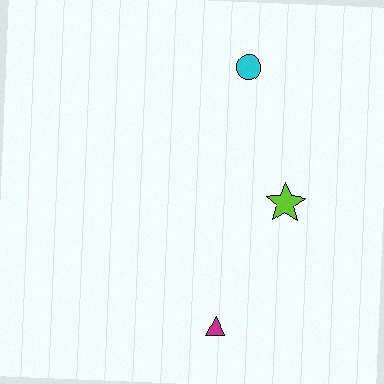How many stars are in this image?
There is 1 star.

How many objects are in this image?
There are 3 objects.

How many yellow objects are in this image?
There are no yellow objects.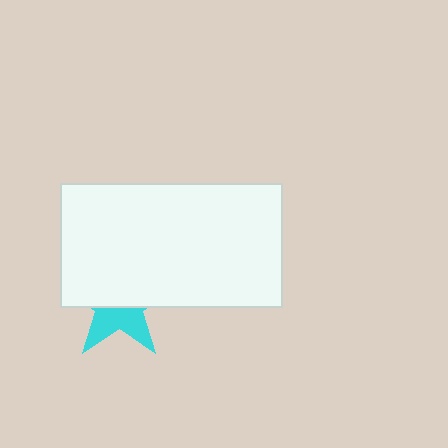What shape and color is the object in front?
The object in front is a white rectangle.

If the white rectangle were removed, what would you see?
You would see the complete cyan star.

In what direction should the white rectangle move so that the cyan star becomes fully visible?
The white rectangle should move up. That is the shortest direction to clear the overlap and leave the cyan star fully visible.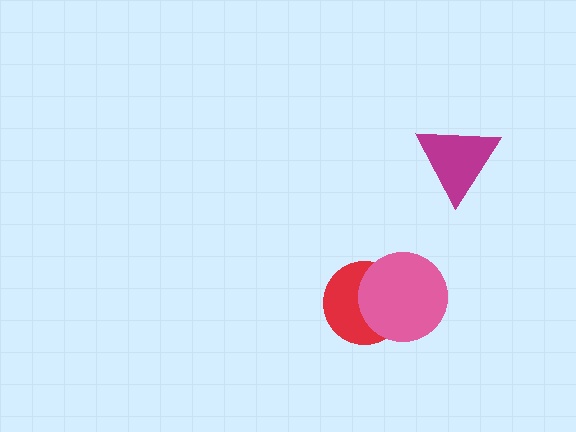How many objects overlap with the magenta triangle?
0 objects overlap with the magenta triangle.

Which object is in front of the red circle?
The pink circle is in front of the red circle.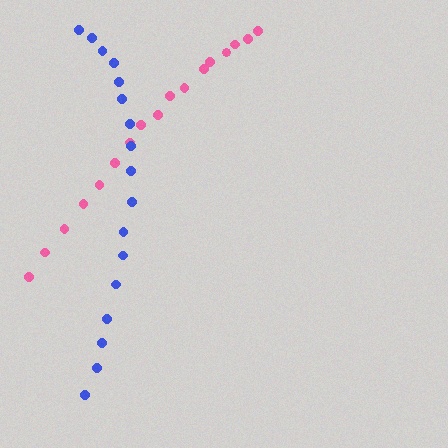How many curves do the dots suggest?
There are 2 distinct paths.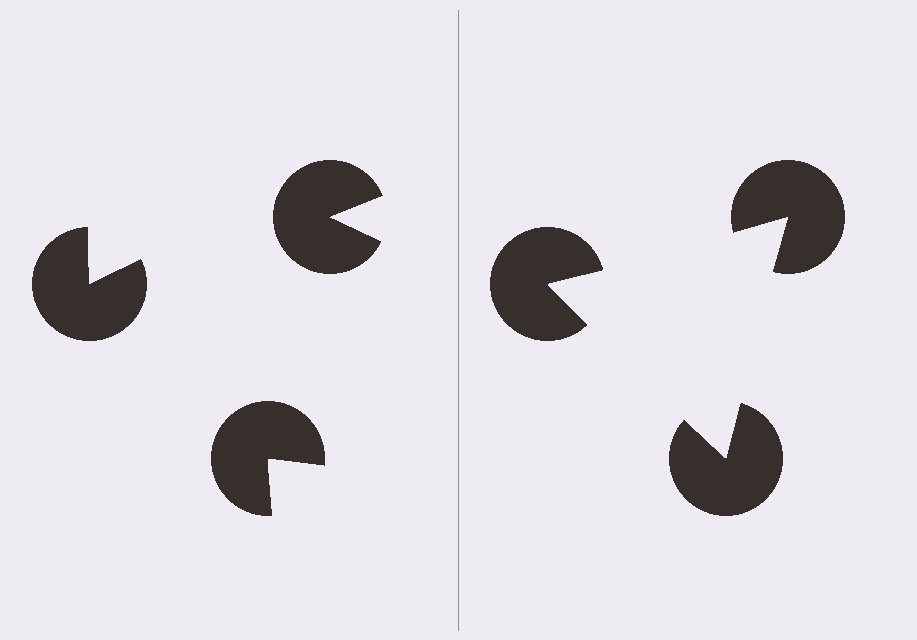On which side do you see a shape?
An illusory triangle appears on the right side. On the left side the wedge cuts are rotated, so no coherent shape forms.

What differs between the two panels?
The pac-man discs are positioned identically on both sides; only the wedge orientations differ. On the right they align to a triangle; on the left they are misaligned.